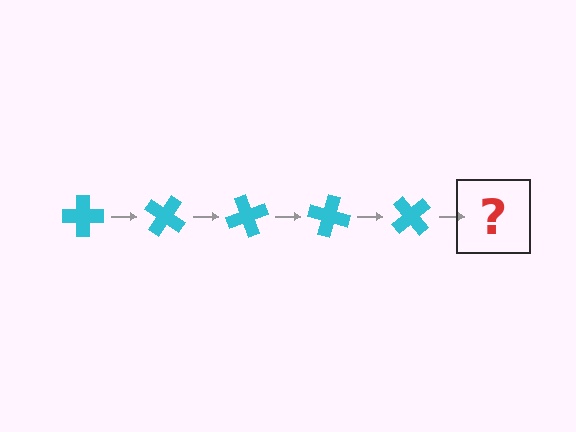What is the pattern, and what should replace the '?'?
The pattern is that the cross rotates 35 degrees each step. The '?' should be a cyan cross rotated 175 degrees.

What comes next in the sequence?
The next element should be a cyan cross rotated 175 degrees.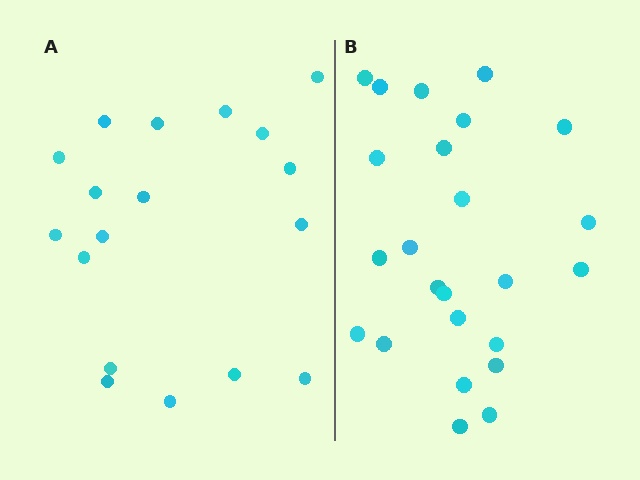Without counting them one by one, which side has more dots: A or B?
Region B (the right region) has more dots.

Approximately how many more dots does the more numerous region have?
Region B has about 6 more dots than region A.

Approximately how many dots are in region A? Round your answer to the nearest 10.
About 20 dots. (The exact count is 18, which rounds to 20.)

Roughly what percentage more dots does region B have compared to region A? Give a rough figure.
About 35% more.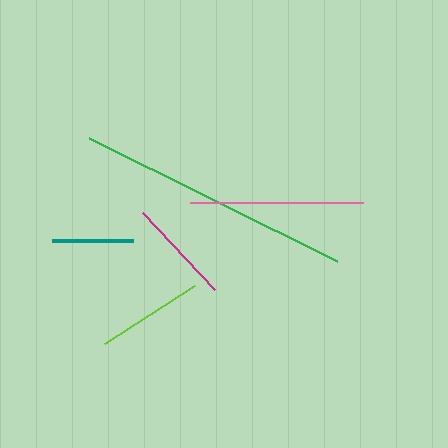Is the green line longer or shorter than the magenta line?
The green line is longer than the magenta line.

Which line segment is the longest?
The green line is the longest at approximately 278 pixels.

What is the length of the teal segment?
The teal segment is approximately 81 pixels long.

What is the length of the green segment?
The green segment is approximately 278 pixels long.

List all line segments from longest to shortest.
From longest to shortest: green, pink, lime, magenta, teal.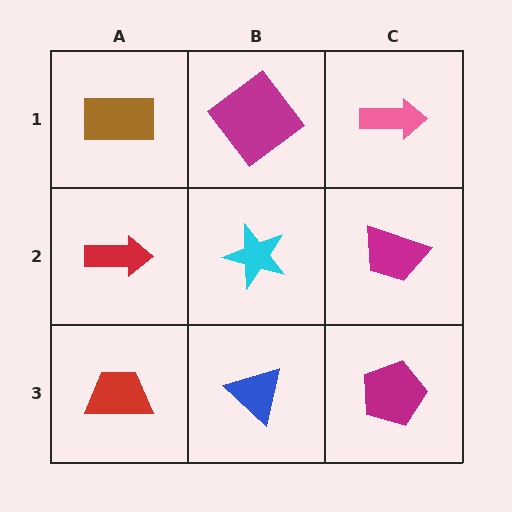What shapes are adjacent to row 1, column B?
A cyan star (row 2, column B), a brown rectangle (row 1, column A), a pink arrow (row 1, column C).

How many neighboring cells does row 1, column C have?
2.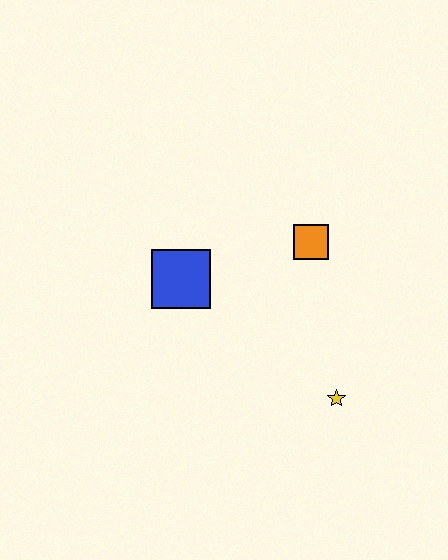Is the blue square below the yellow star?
No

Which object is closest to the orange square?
The blue square is closest to the orange square.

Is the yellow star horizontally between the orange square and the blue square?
No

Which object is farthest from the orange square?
The yellow star is farthest from the orange square.